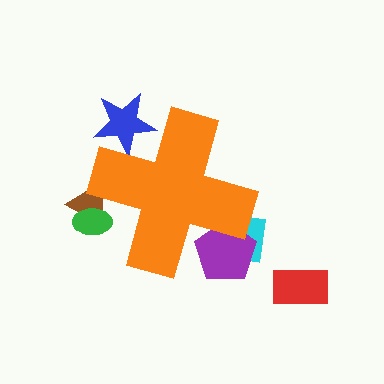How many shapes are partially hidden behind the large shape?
5 shapes are partially hidden.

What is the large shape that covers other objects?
An orange cross.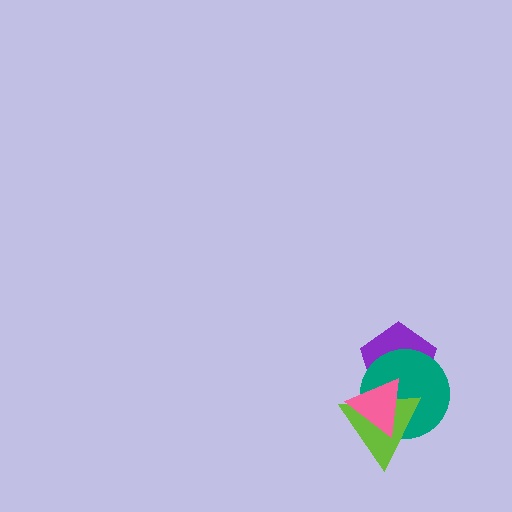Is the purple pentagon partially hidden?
Yes, it is partially covered by another shape.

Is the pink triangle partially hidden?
No, no other shape covers it.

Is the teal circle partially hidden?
Yes, it is partially covered by another shape.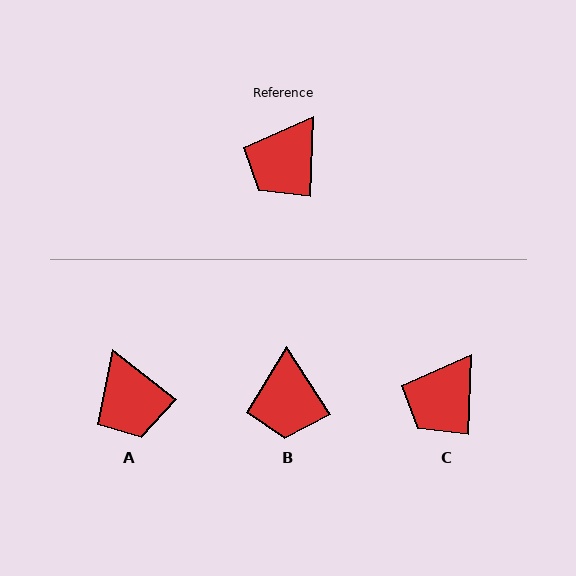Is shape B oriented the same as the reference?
No, it is off by about 35 degrees.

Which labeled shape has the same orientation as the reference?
C.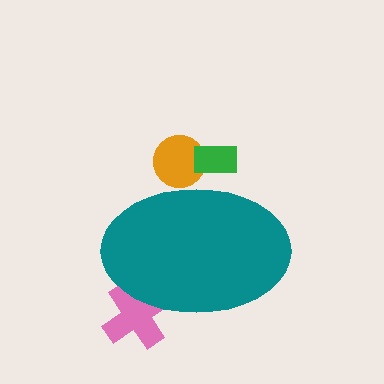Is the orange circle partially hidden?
Yes, the orange circle is partially hidden behind the teal ellipse.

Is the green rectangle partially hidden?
Yes, the green rectangle is partially hidden behind the teal ellipse.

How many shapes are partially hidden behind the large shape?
3 shapes are partially hidden.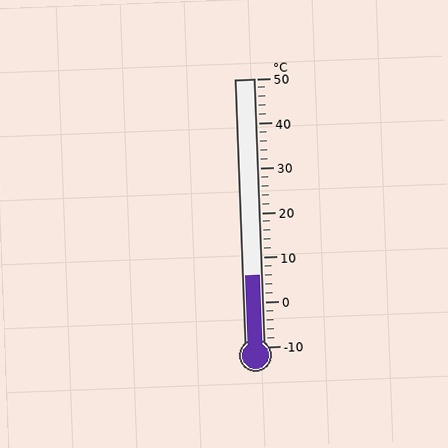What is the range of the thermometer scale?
The thermometer scale ranges from -10°C to 50°C.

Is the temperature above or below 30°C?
The temperature is below 30°C.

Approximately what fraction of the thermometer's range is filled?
The thermometer is filled to approximately 25% of its range.